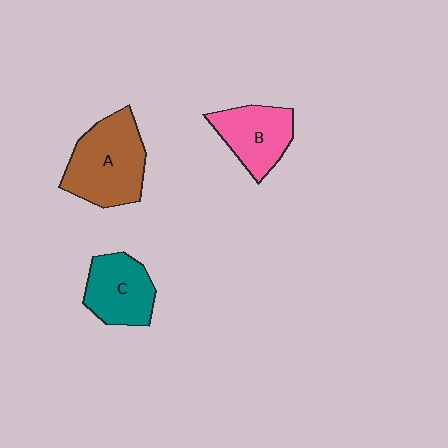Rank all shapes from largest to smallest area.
From largest to smallest: A (brown), C (teal), B (pink).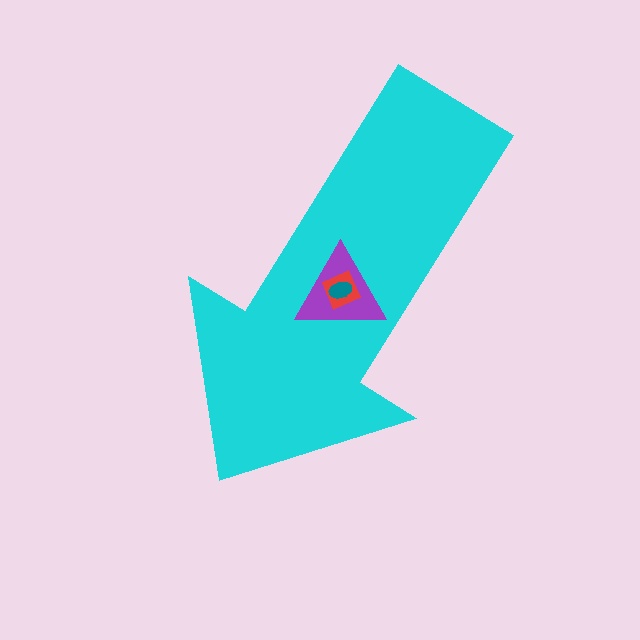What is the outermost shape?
The cyan arrow.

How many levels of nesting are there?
4.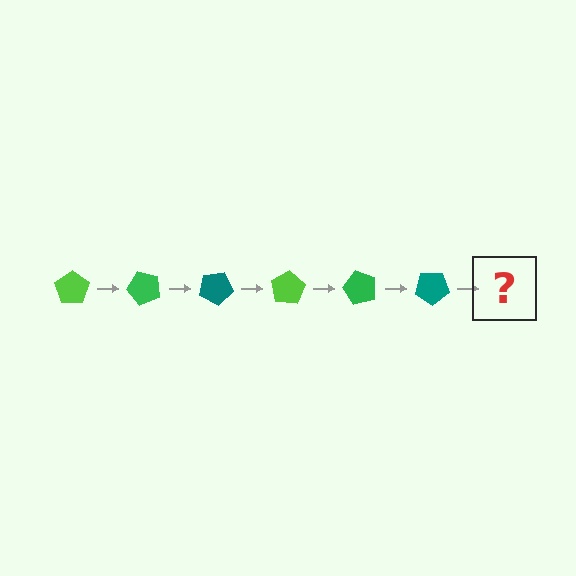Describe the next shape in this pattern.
It should be a lime pentagon, rotated 300 degrees from the start.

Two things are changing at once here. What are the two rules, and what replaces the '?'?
The two rules are that it rotates 50 degrees each step and the color cycles through lime, green, and teal. The '?' should be a lime pentagon, rotated 300 degrees from the start.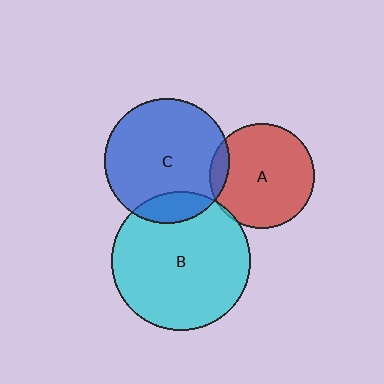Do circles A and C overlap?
Yes.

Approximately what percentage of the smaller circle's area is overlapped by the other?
Approximately 10%.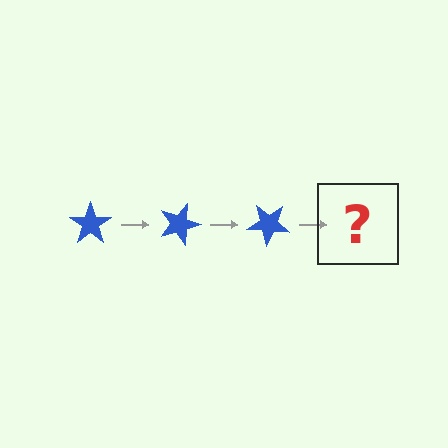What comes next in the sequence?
The next element should be a blue star rotated 60 degrees.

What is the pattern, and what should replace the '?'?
The pattern is that the star rotates 20 degrees each step. The '?' should be a blue star rotated 60 degrees.